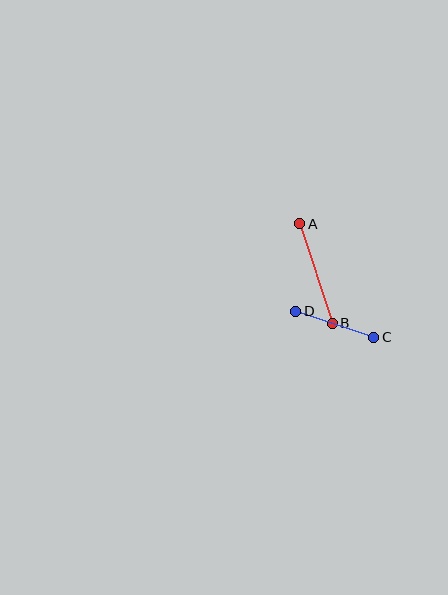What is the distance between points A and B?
The distance is approximately 105 pixels.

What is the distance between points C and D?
The distance is approximately 82 pixels.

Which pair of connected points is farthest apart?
Points A and B are farthest apart.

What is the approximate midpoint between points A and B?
The midpoint is at approximately (316, 274) pixels.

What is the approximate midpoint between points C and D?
The midpoint is at approximately (335, 324) pixels.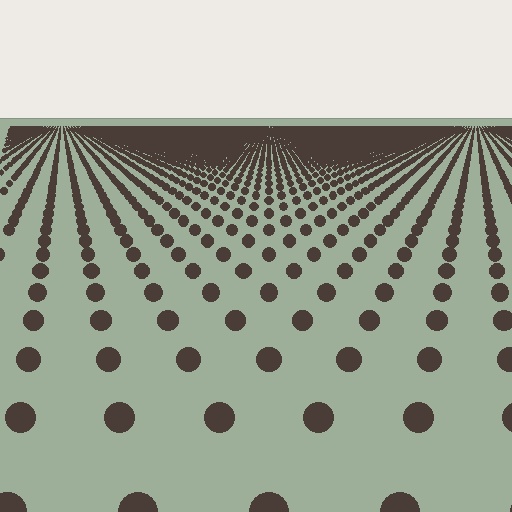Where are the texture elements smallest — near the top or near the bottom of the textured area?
Near the top.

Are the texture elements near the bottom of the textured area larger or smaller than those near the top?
Larger. Near the bottom, elements are closer to the viewer and appear at a bigger on-screen size.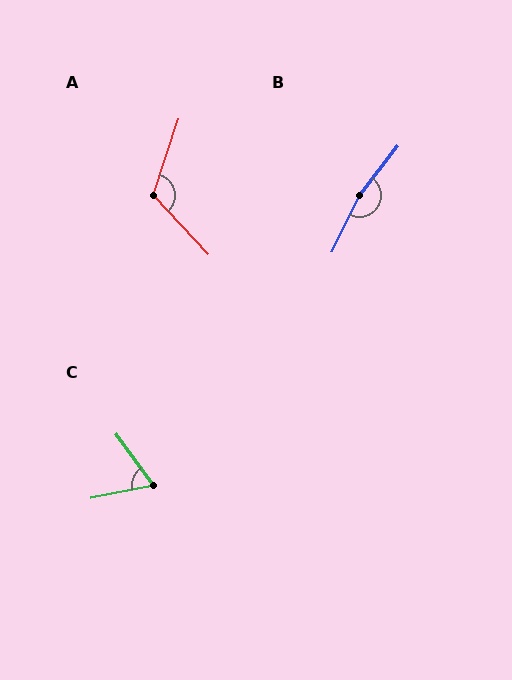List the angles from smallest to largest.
C (65°), A (119°), B (168°).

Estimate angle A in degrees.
Approximately 119 degrees.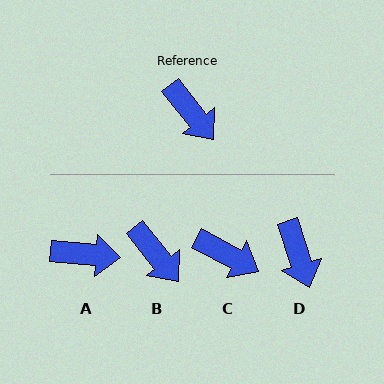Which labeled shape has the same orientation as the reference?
B.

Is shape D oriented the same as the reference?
No, it is off by about 21 degrees.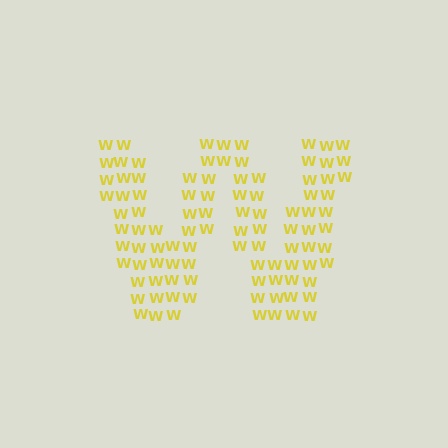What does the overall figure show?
The overall figure shows the letter W.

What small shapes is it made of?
It is made of small letter W's.